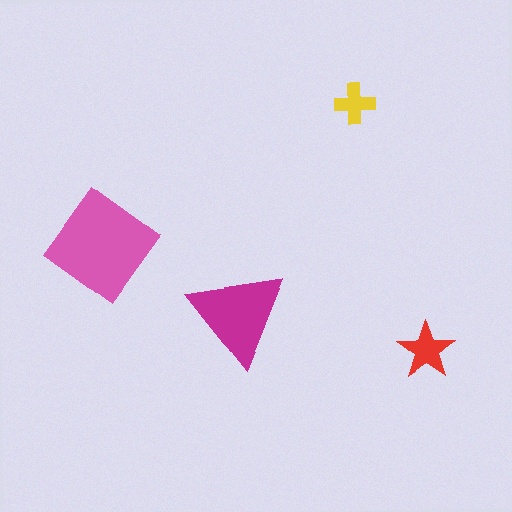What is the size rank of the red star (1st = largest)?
3rd.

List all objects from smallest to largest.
The yellow cross, the red star, the magenta triangle, the pink diamond.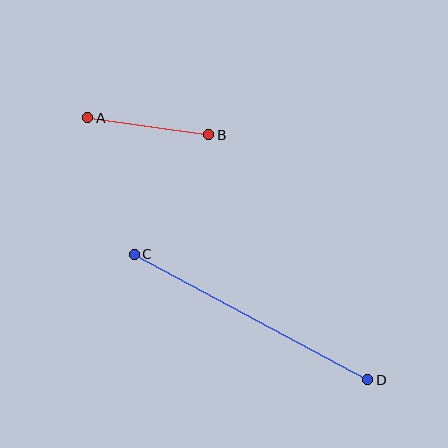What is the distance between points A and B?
The distance is approximately 122 pixels.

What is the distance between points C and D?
The distance is approximately 265 pixels.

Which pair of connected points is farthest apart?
Points C and D are farthest apart.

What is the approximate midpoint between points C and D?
The midpoint is at approximately (251, 317) pixels.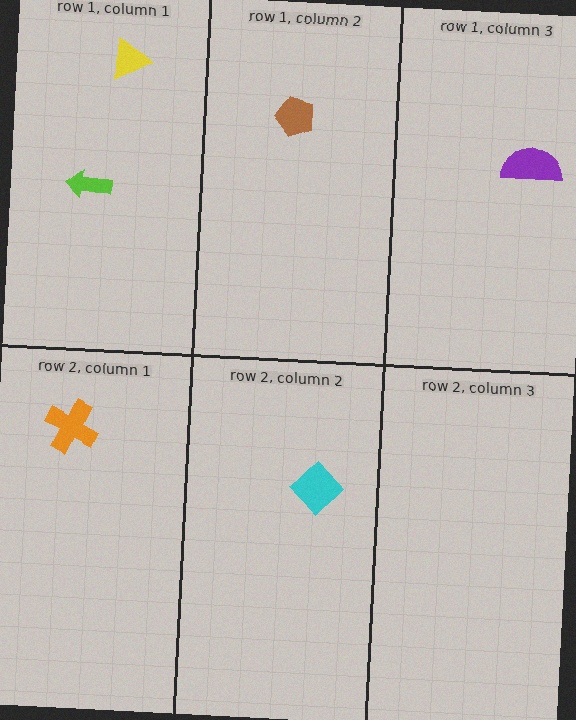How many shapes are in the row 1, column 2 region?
1.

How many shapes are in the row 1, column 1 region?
2.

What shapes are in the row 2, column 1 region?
The orange cross.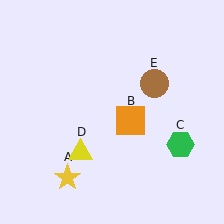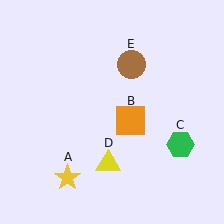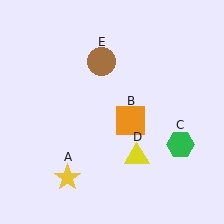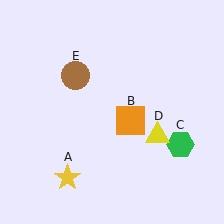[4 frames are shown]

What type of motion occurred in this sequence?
The yellow triangle (object D), brown circle (object E) rotated counterclockwise around the center of the scene.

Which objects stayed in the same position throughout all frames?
Yellow star (object A) and orange square (object B) and green hexagon (object C) remained stationary.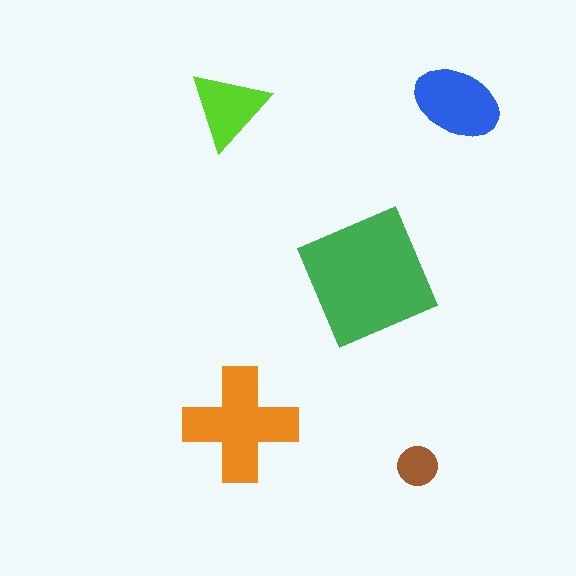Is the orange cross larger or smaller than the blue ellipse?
Larger.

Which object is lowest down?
The brown circle is bottommost.